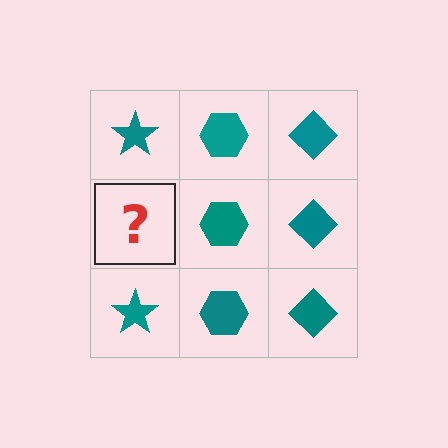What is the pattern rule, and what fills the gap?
The rule is that each column has a consistent shape. The gap should be filled with a teal star.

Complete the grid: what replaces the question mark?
The question mark should be replaced with a teal star.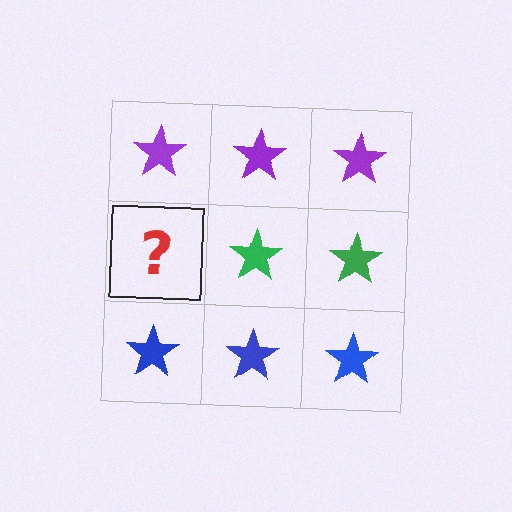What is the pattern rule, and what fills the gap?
The rule is that each row has a consistent color. The gap should be filled with a green star.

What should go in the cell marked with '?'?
The missing cell should contain a green star.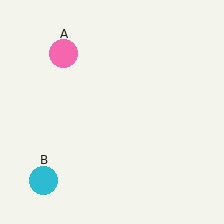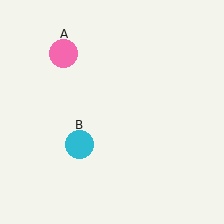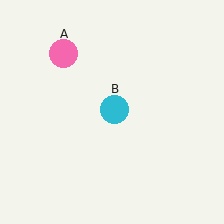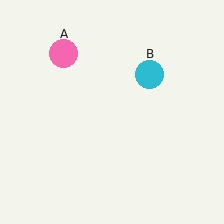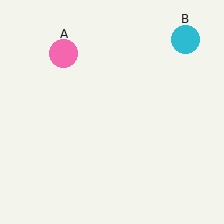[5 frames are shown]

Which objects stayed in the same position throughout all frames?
Pink circle (object A) remained stationary.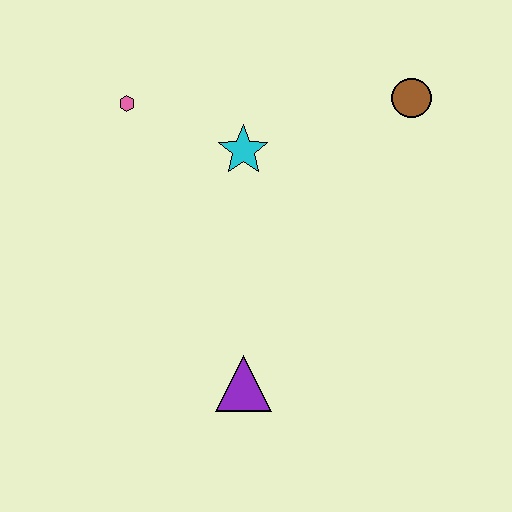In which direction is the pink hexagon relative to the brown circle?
The pink hexagon is to the left of the brown circle.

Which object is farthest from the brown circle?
The purple triangle is farthest from the brown circle.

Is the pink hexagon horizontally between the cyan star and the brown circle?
No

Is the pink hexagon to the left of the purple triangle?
Yes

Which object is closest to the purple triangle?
The cyan star is closest to the purple triangle.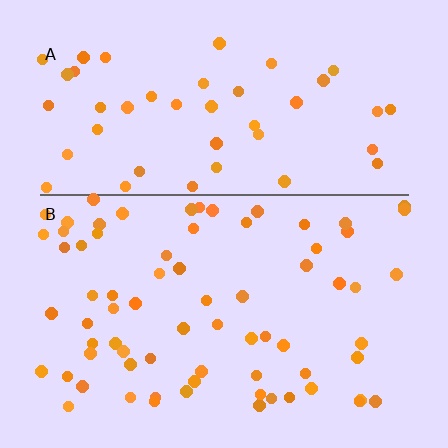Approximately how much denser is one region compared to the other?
Approximately 1.5× — region B over region A.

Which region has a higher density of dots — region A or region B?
B (the bottom).